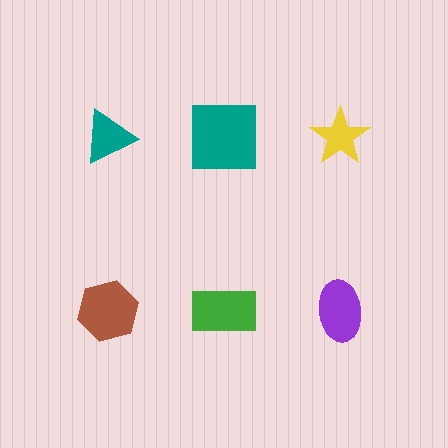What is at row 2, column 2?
A green rectangle.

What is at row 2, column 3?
A purple ellipse.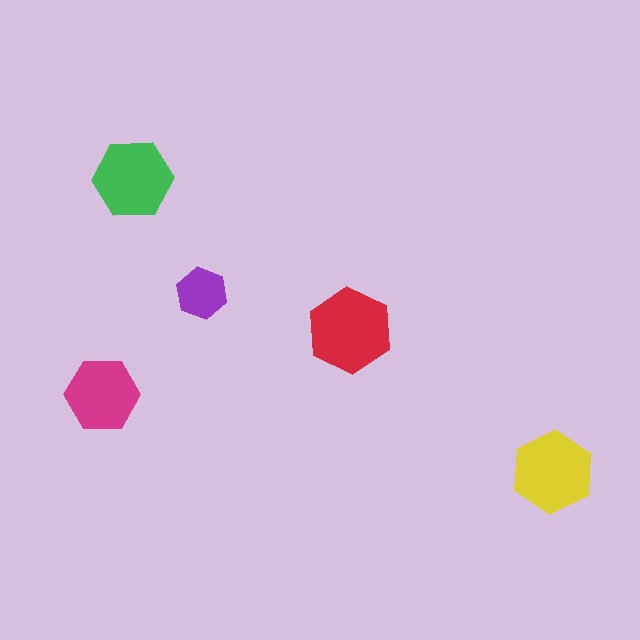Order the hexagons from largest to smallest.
the red one, the yellow one, the green one, the magenta one, the purple one.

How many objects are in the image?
There are 5 objects in the image.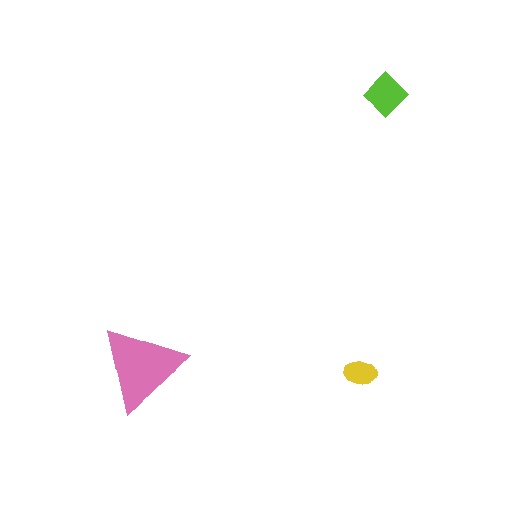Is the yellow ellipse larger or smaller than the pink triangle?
Smaller.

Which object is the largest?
The pink triangle.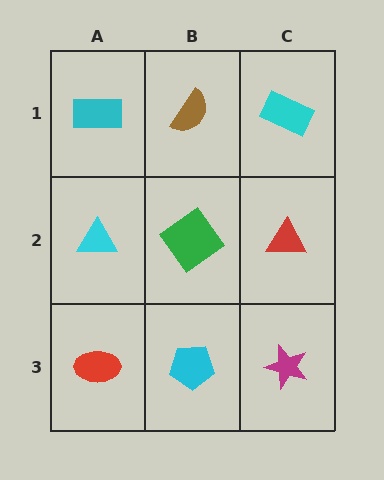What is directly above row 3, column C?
A red triangle.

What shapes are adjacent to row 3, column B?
A green diamond (row 2, column B), a red ellipse (row 3, column A), a magenta star (row 3, column C).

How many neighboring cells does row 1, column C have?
2.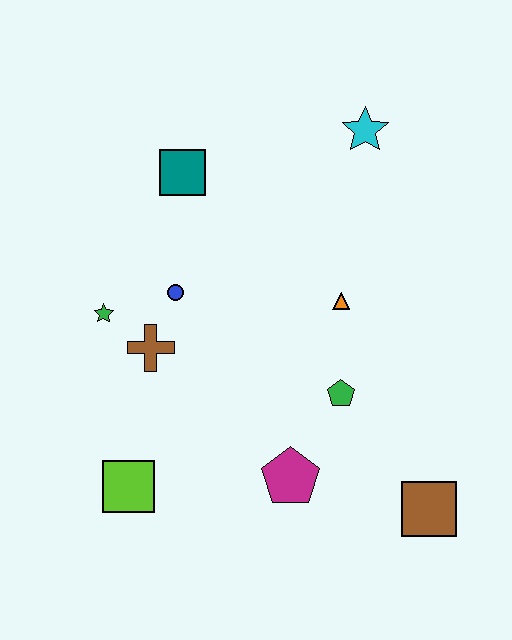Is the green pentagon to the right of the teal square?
Yes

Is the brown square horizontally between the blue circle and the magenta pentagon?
No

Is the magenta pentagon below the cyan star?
Yes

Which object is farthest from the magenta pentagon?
The cyan star is farthest from the magenta pentagon.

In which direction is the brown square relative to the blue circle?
The brown square is to the right of the blue circle.